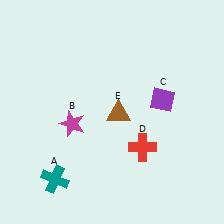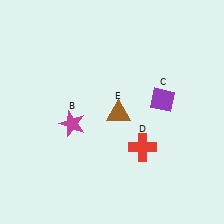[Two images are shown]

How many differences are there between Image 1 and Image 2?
There is 1 difference between the two images.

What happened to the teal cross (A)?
The teal cross (A) was removed in Image 2. It was in the bottom-left area of Image 1.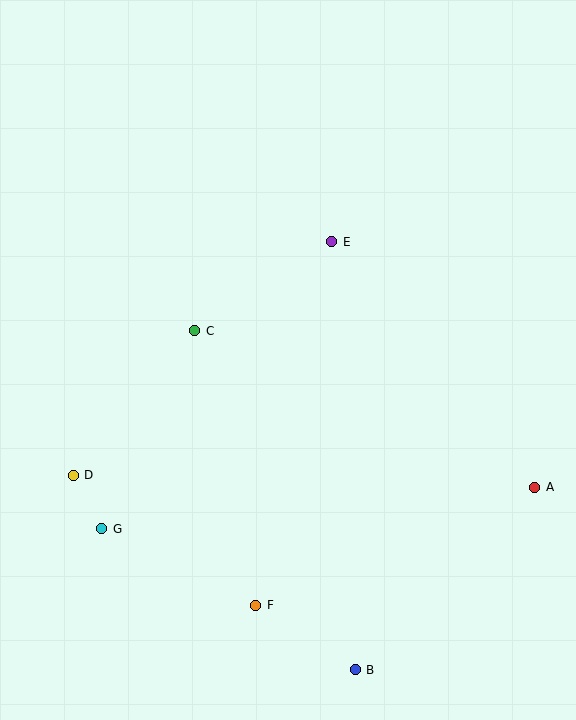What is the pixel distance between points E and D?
The distance between E and D is 348 pixels.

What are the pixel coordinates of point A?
Point A is at (535, 487).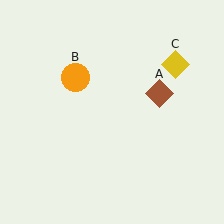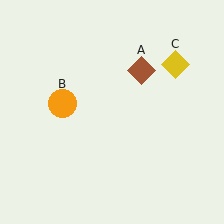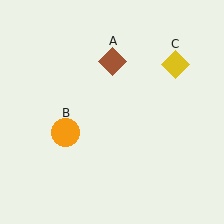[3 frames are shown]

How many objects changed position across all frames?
2 objects changed position: brown diamond (object A), orange circle (object B).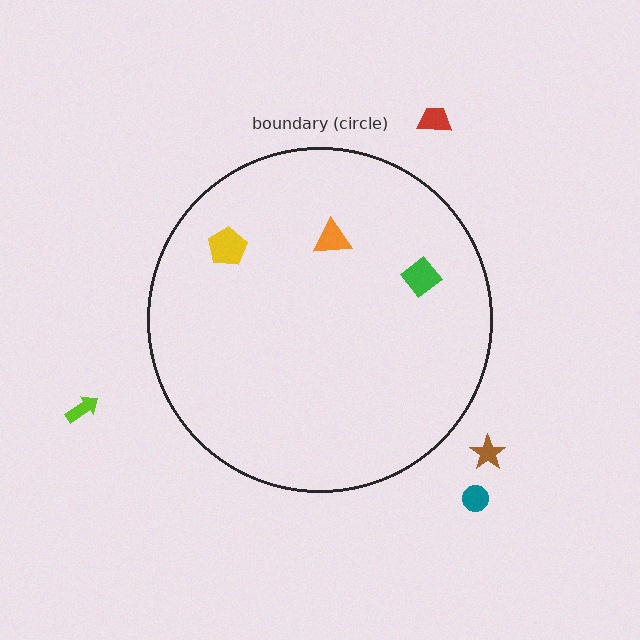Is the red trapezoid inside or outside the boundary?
Outside.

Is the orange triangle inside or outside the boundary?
Inside.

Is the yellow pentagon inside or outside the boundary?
Inside.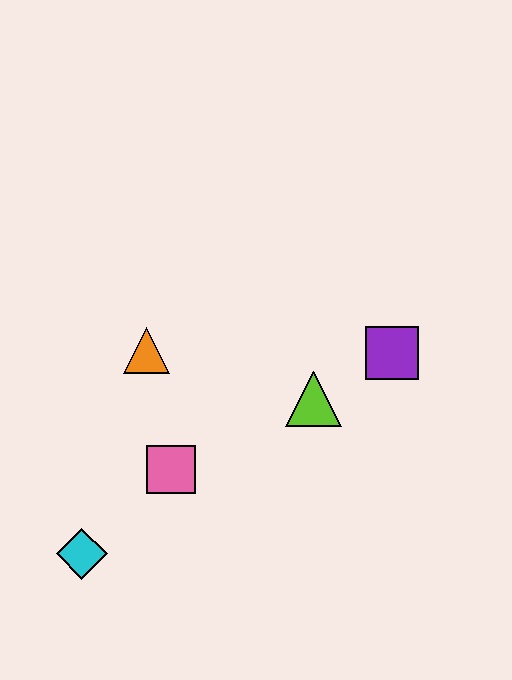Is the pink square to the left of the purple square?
Yes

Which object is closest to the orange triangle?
The pink square is closest to the orange triangle.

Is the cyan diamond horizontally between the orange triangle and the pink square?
No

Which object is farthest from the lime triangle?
The cyan diamond is farthest from the lime triangle.